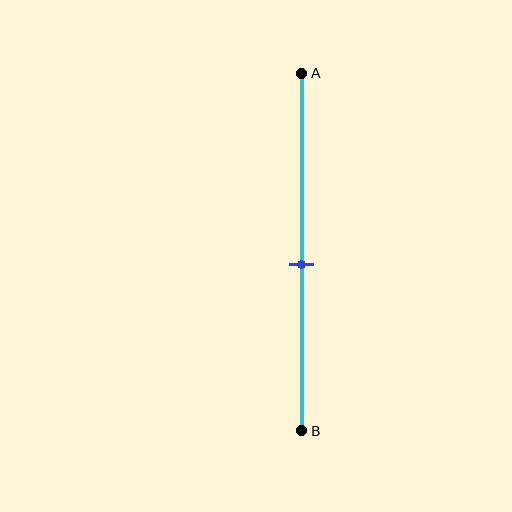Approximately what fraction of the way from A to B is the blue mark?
The blue mark is approximately 55% of the way from A to B.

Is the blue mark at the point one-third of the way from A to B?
No, the mark is at about 55% from A, not at the 33% one-third point.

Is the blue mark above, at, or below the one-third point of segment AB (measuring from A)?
The blue mark is below the one-third point of segment AB.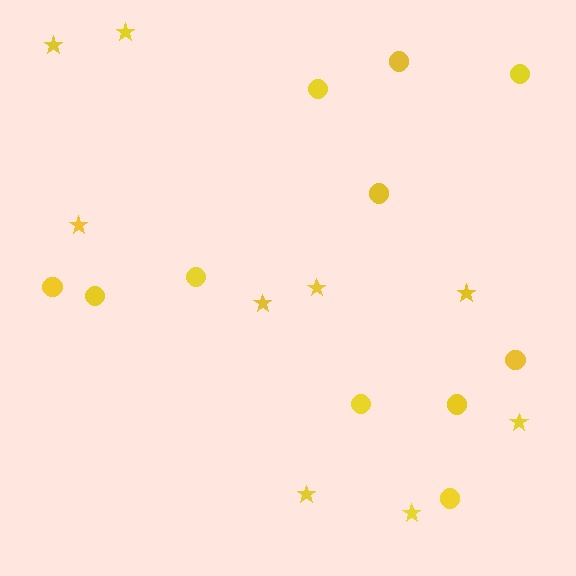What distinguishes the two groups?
There are 2 groups: one group of stars (9) and one group of circles (11).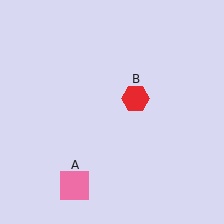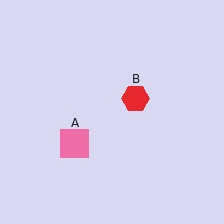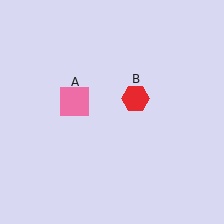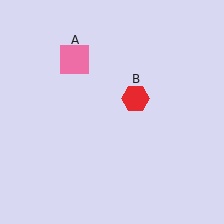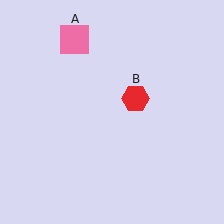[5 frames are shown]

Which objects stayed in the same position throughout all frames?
Red hexagon (object B) remained stationary.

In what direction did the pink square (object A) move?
The pink square (object A) moved up.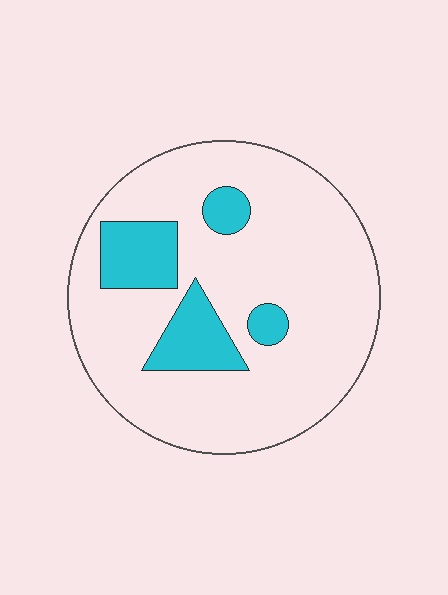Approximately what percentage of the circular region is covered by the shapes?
Approximately 20%.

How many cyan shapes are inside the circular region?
4.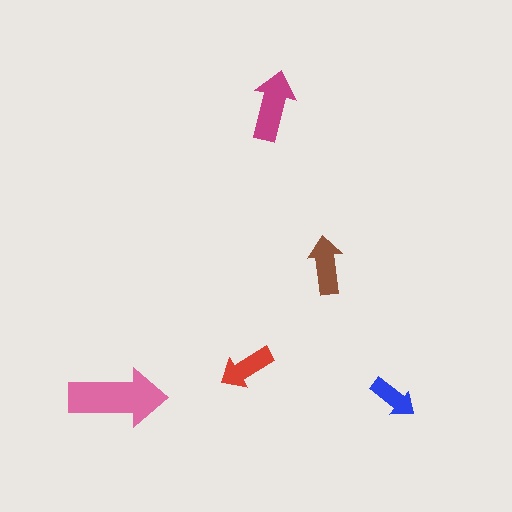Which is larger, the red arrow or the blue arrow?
The red one.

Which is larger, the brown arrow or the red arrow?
The brown one.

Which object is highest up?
The magenta arrow is topmost.